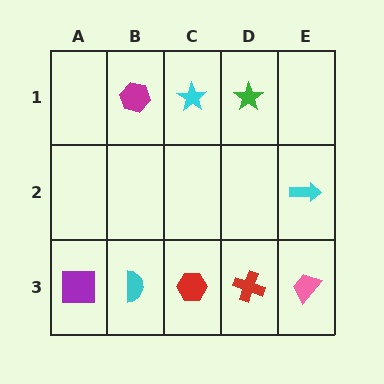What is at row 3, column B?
A cyan semicircle.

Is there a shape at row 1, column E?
No, that cell is empty.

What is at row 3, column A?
A purple square.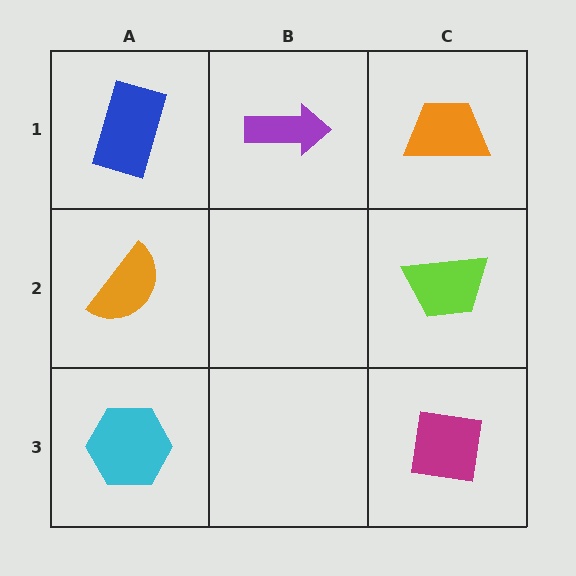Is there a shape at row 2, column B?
No, that cell is empty.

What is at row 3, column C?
A magenta square.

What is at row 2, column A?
An orange semicircle.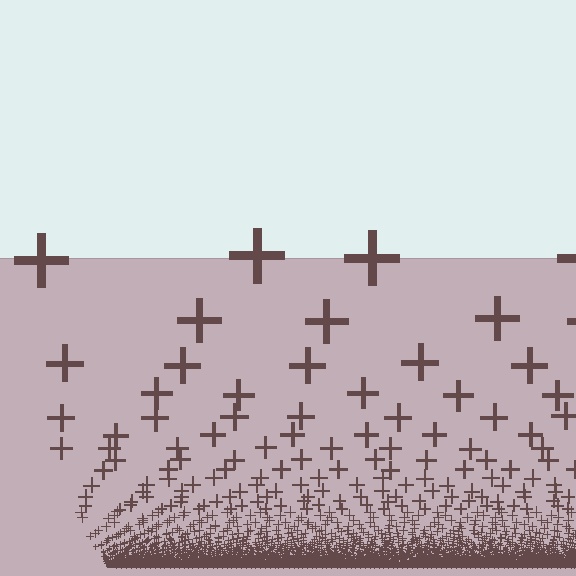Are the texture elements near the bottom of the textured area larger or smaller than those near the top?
Smaller. The gradient is inverted — elements near the bottom are smaller and denser.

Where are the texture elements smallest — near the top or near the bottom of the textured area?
Near the bottom.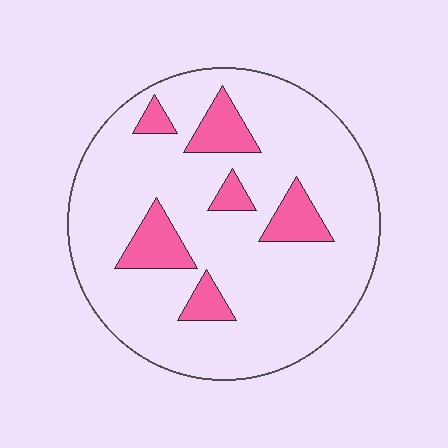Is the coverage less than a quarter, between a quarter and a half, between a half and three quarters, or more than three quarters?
Less than a quarter.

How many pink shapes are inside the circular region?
6.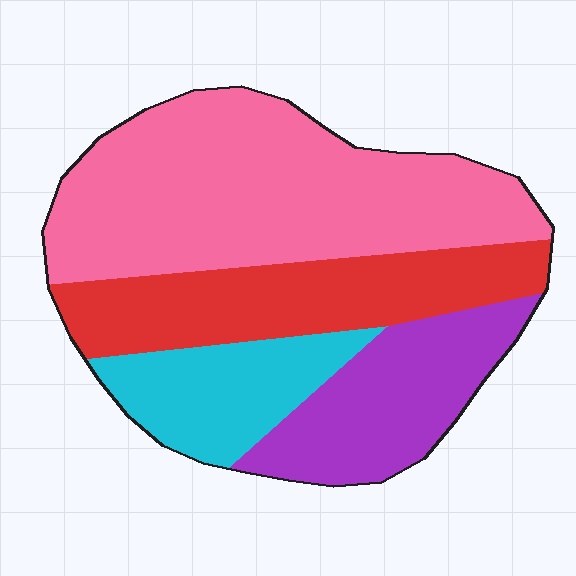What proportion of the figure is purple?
Purple takes up between a sixth and a third of the figure.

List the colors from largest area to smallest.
From largest to smallest: pink, red, purple, cyan.